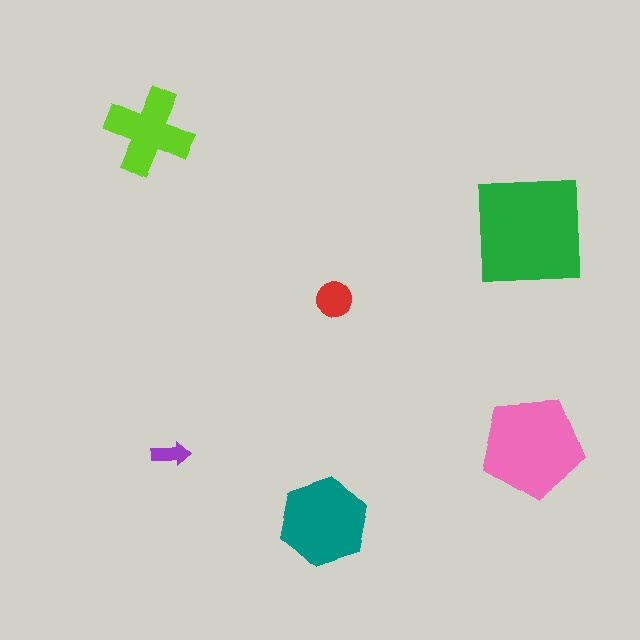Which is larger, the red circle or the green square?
The green square.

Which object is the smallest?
The purple arrow.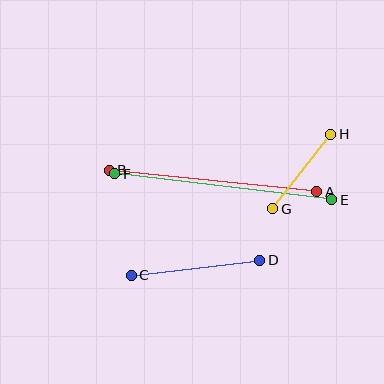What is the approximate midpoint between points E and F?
The midpoint is at approximately (223, 187) pixels.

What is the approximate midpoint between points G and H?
The midpoint is at approximately (302, 171) pixels.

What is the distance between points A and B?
The distance is approximately 209 pixels.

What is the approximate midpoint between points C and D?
The midpoint is at approximately (196, 268) pixels.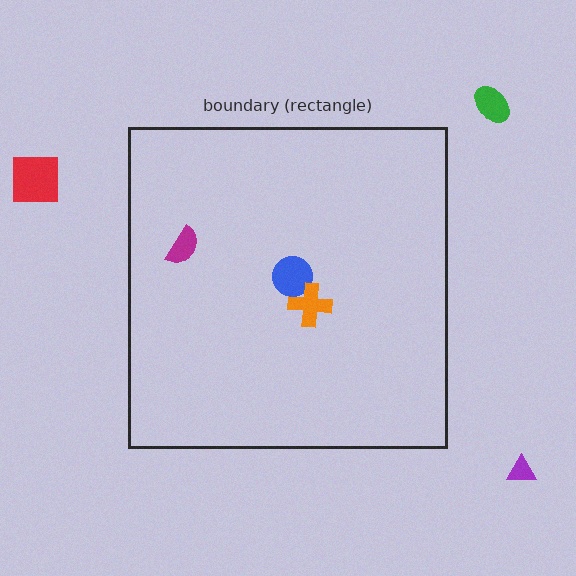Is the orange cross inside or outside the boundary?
Inside.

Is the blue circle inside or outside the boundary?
Inside.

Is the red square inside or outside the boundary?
Outside.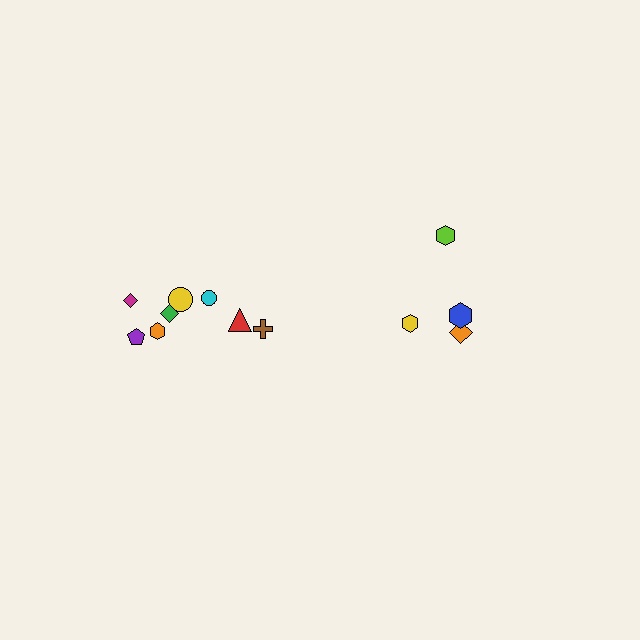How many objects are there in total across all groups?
There are 12 objects.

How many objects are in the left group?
There are 8 objects.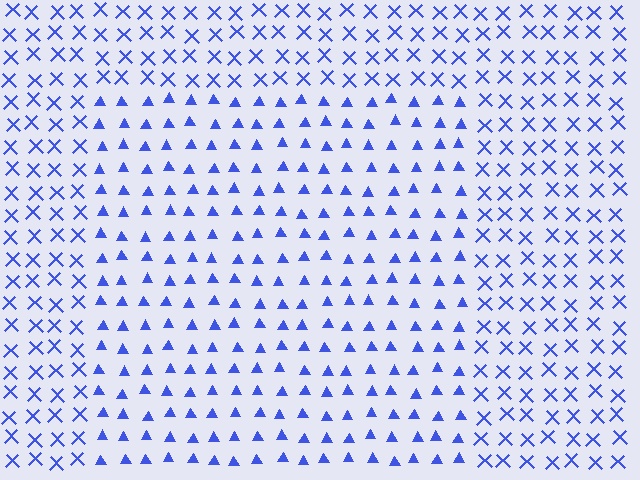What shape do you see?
I see a rectangle.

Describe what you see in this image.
The image is filled with small blue elements arranged in a uniform grid. A rectangle-shaped region contains triangles, while the surrounding area contains X marks. The boundary is defined purely by the change in element shape.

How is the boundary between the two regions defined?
The boundary is defined by a change in element shape: triangles inside vs. X marks outside. All elements share the same color and spacing.